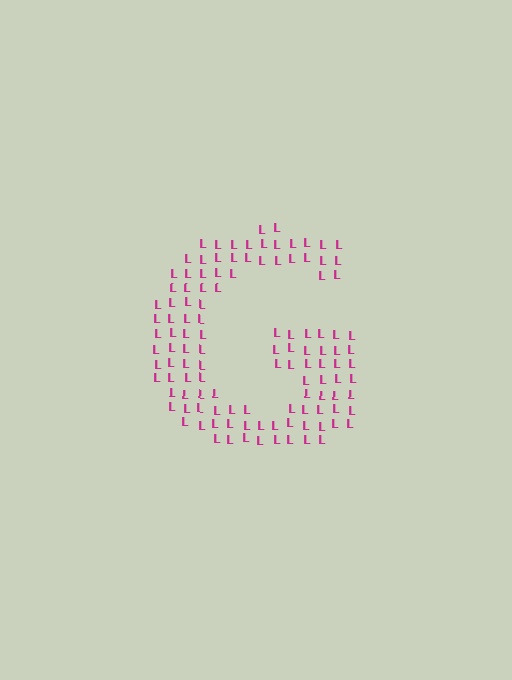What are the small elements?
The small elements are letter L's.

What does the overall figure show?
The overall figure shows the letter G.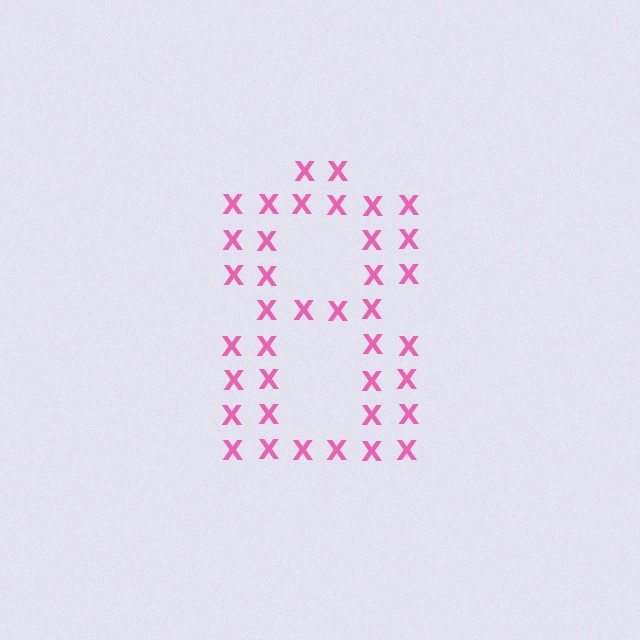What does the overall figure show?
The overall figure shows the digit 8.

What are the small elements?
The small elements are letter X's.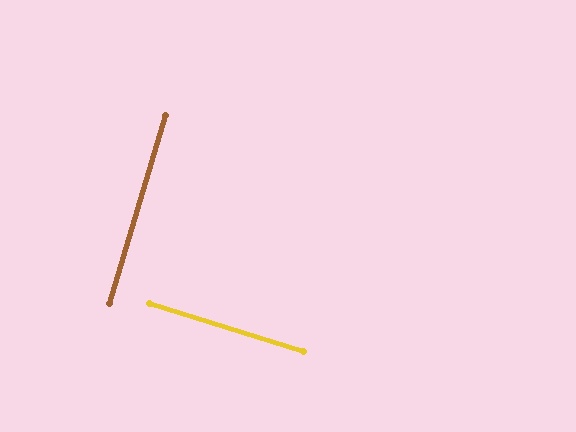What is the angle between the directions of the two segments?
Approximately 90 degrees.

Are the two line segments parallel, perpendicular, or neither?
Perpendicular — they meet at approximately 90°.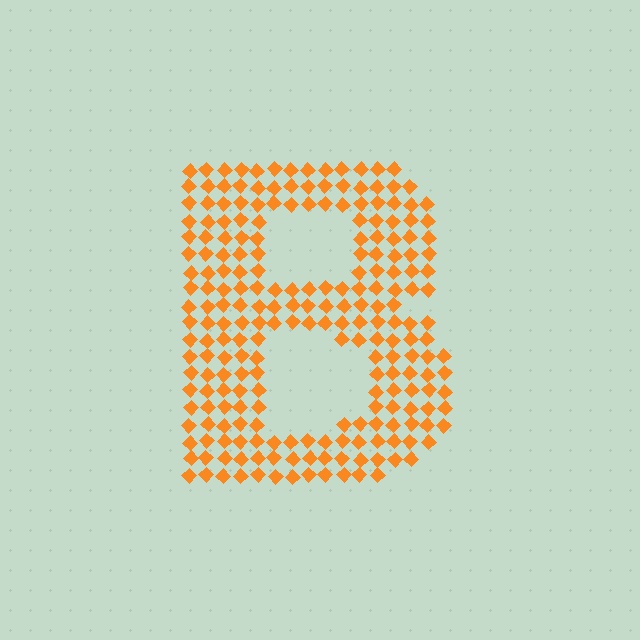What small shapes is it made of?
It is made of small diamonds.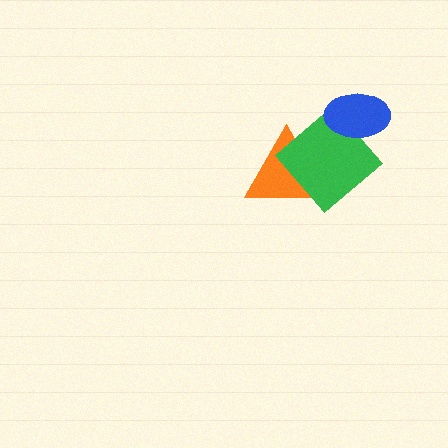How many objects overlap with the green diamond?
2 objects overlap with the green diamond.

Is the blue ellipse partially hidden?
No, no other shape covers it.